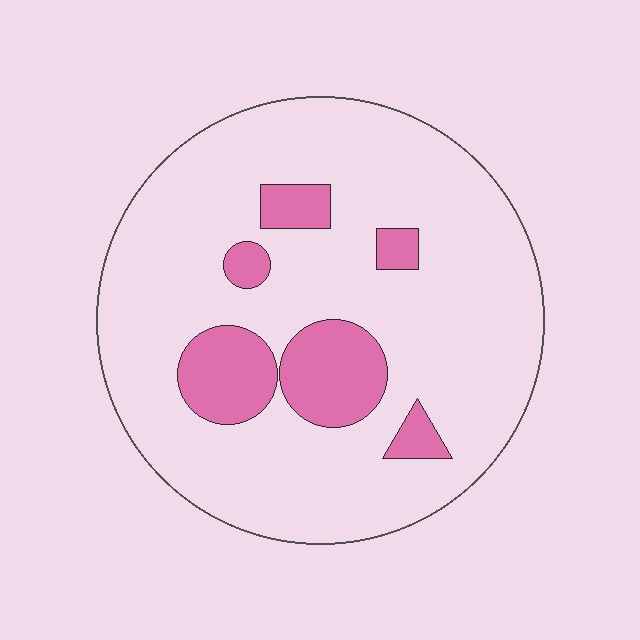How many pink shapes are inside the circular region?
6.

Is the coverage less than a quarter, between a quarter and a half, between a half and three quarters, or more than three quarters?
Less than a quarter.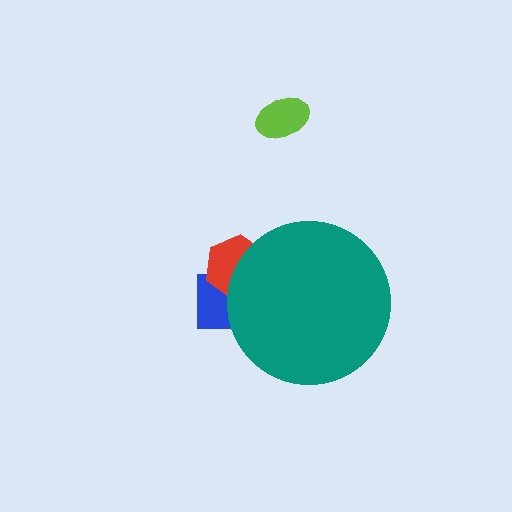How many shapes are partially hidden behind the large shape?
2 shapes are partially hidden.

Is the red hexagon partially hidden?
Yes, the red hexagon is partially hidden behind the teal circle.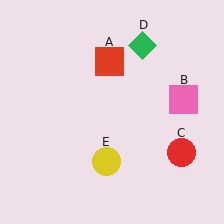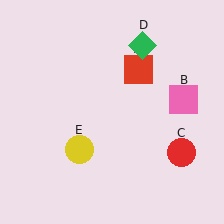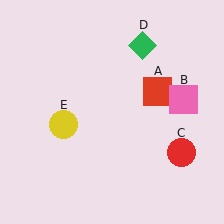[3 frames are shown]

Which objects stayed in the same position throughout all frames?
Pink square (object B) and red circle (object C) and green diamond (object D) remained stationary.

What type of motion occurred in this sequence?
The red square (object A), yellow circle (object E) rotated clockwise around the center of the scene.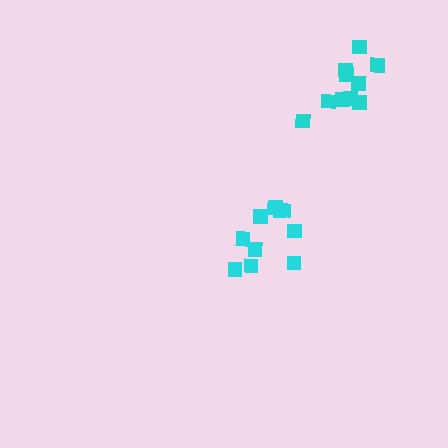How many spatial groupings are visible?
There are 2 spatial groupings.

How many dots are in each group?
Group 1: 10 dots, Group 2: 10 dots (20 total).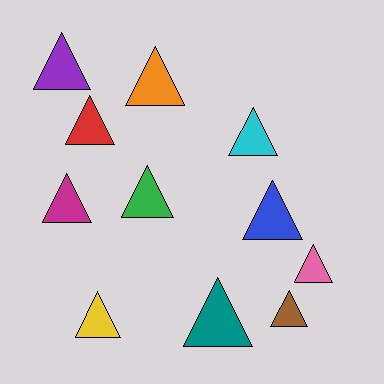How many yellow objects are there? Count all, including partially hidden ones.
There is 1 yellow object.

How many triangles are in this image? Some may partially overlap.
There are 11 triangles.